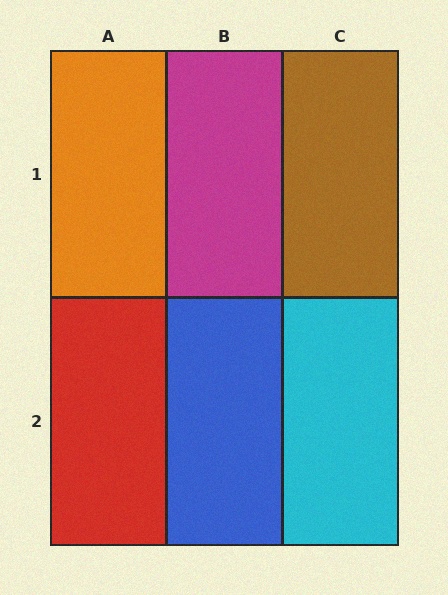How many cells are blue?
1 cell is blue.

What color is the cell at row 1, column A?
Orange.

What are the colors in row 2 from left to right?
Red, blue, cyan.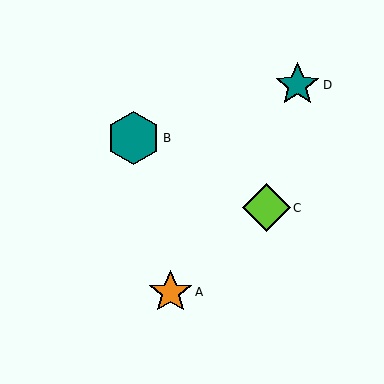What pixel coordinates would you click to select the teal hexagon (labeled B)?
Click at (133, 138) to select the teal hexagon B.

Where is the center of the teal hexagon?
The center of the teal hexagon is at (133, 138).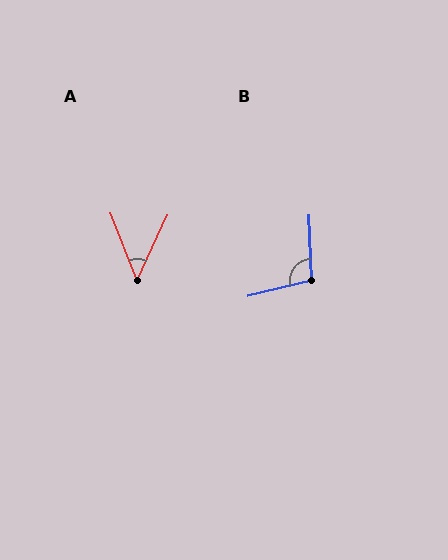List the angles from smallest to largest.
A (46°), B (101°).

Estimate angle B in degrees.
Approximately 101 degrees.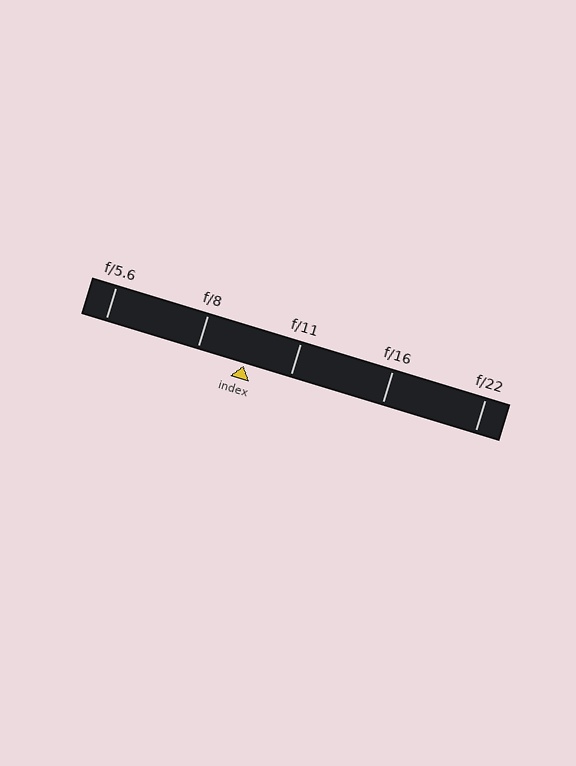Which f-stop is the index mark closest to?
The index mark is closest to f/11.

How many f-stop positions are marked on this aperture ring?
There are 5 f-stop positions marked.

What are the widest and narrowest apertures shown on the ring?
The widest aperture shown is f/5.6 and the narrowest is f/22.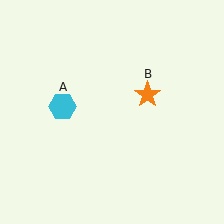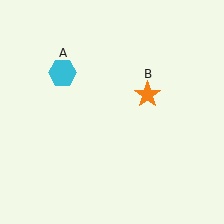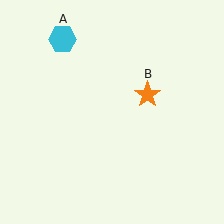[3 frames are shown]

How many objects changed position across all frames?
1 object changed position: cyan hexagon (object A).